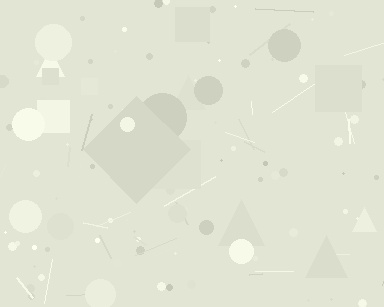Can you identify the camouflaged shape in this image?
The camouflaged shape is a diamond.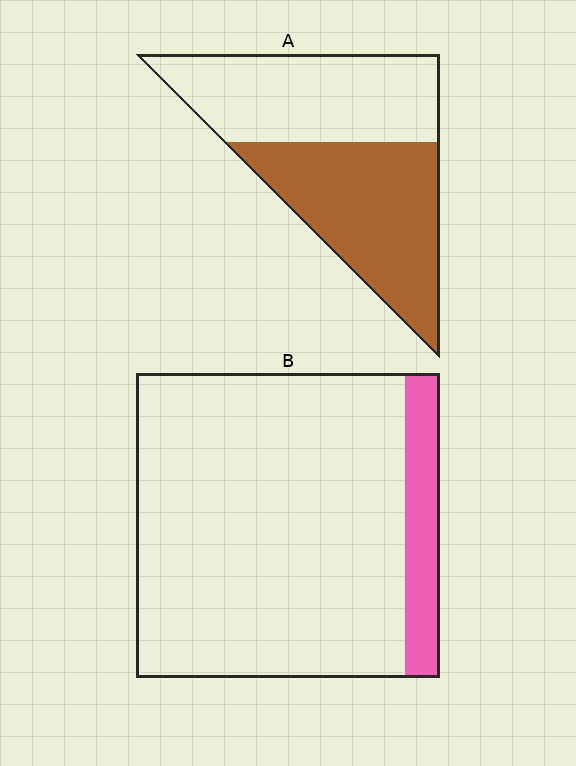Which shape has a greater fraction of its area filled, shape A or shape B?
Shape A.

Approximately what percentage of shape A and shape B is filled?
A is approximately 50% and B is approximately 10%.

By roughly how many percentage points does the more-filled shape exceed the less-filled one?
By roughly 40 percentage points (A over B).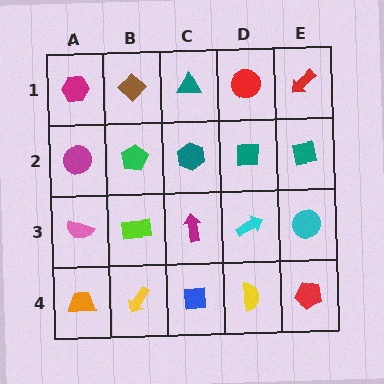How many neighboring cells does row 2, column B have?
4.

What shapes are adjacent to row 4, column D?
A cyan arrow (row 3, column D), a blue square (row 4, column C), a red pentagon (row 4, column E).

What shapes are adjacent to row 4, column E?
A cyan circle (row 3, column E), a yellow semicircle (row 4, column D).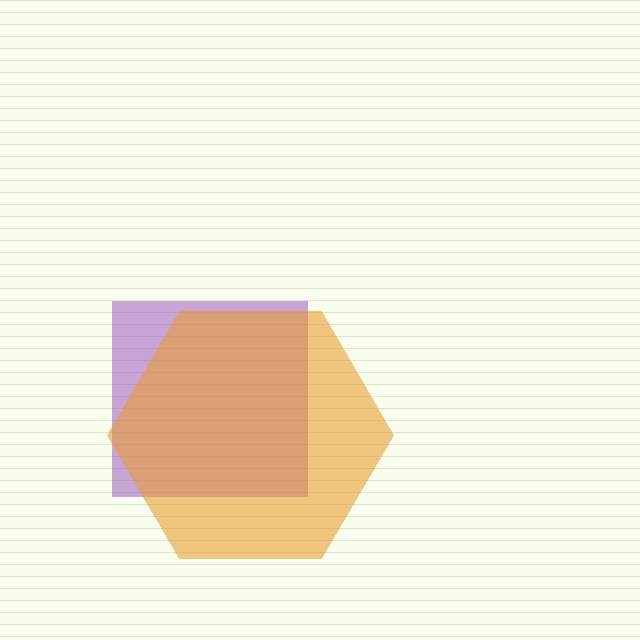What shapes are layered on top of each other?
The layered shapes are: a purple square, an orange hexagon.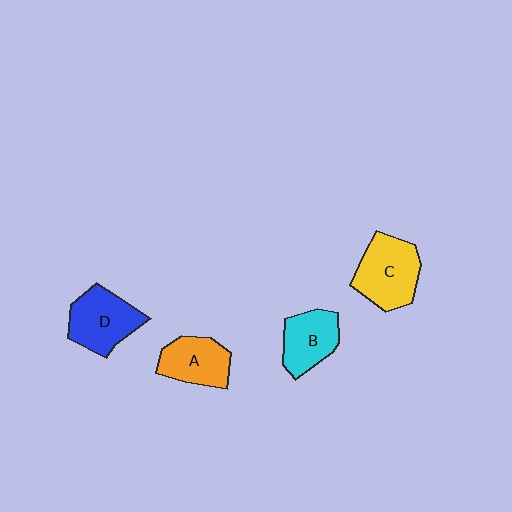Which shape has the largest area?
Shape C (yellow).